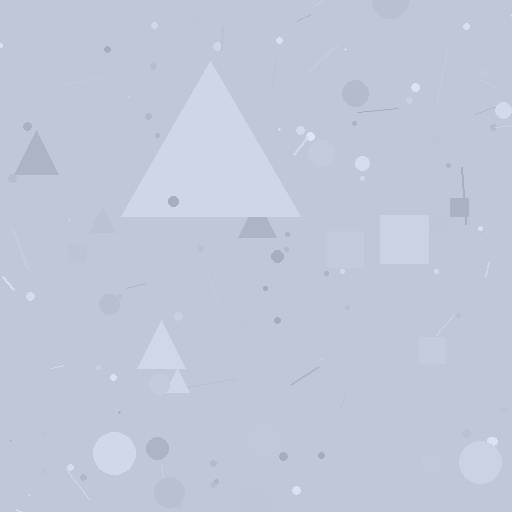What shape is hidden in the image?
A triangle is hidden in the image.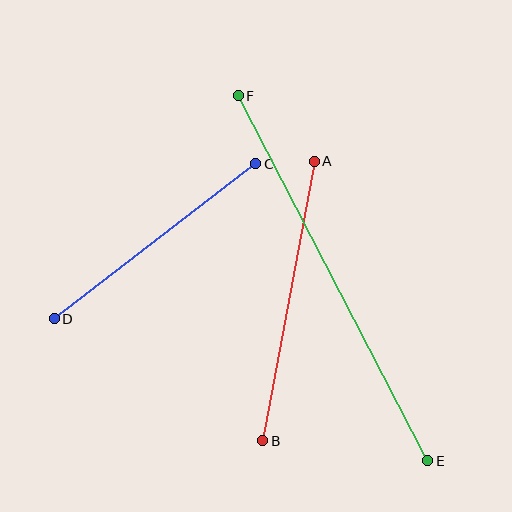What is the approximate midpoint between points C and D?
The midpoint is at approximately (155, 241) pixels.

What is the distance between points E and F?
The distance is approximately 411 pixels.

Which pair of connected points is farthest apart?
Points E and F are farthest apart.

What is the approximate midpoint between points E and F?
The midpoint is at approximately (333, 278) pixels.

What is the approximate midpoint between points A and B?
The midpoint is at approximately (288, 301) pixels.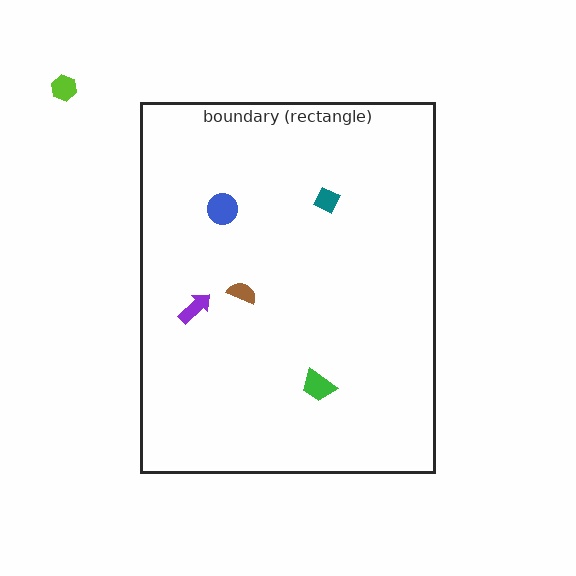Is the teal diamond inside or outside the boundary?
Inside.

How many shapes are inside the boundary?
5 inside, 1 outside.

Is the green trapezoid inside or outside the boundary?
Inside.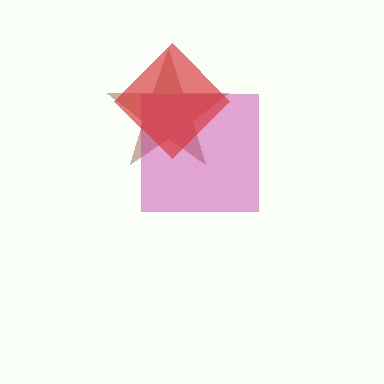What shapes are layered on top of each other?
The layered shapes are: a brown star, a magenta square, a red diamond.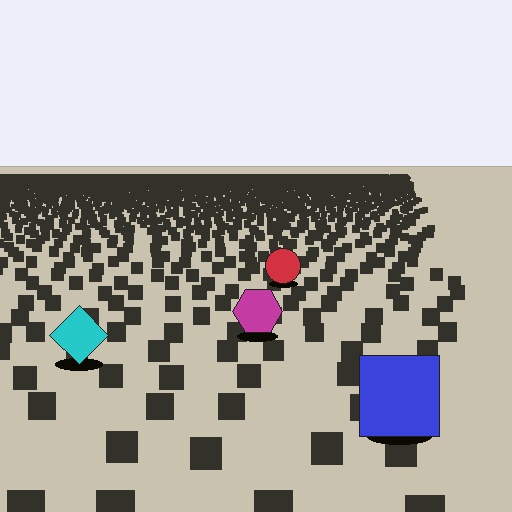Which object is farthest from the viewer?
The red circle is farthest from the viewer. It appears smaller and the ground texture around it is denser.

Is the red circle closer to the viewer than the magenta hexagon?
No. The magenta hexagon is closer — you can tell from the texture gradient: the ground texture is coarser near it.